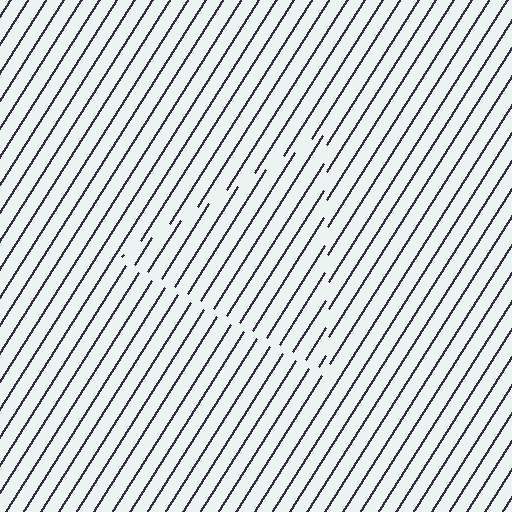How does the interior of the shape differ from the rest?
The interior of the shape contains the same grating, shifted by half a period — the contour is defined by the phase discontinuity where line-ends from the inner and outer gratings abut.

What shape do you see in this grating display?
An illusory triangle. The interior of the shape contains the same grating, shifted by half a period — the contour is defined by the phase discontinuity where line-ends from the inner and outer gratings abut.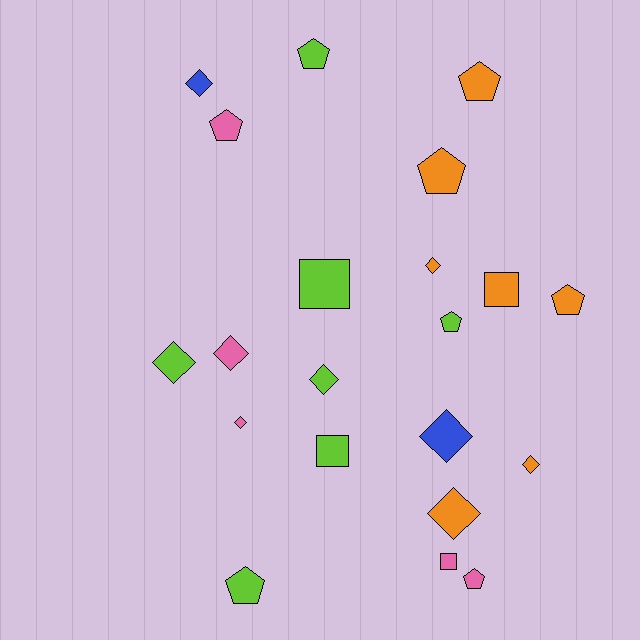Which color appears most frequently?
Lime, with 7 objects.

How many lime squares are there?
There are 2 lime squares.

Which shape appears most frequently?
Diamond, with 9 objects.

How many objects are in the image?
There are 21 objects.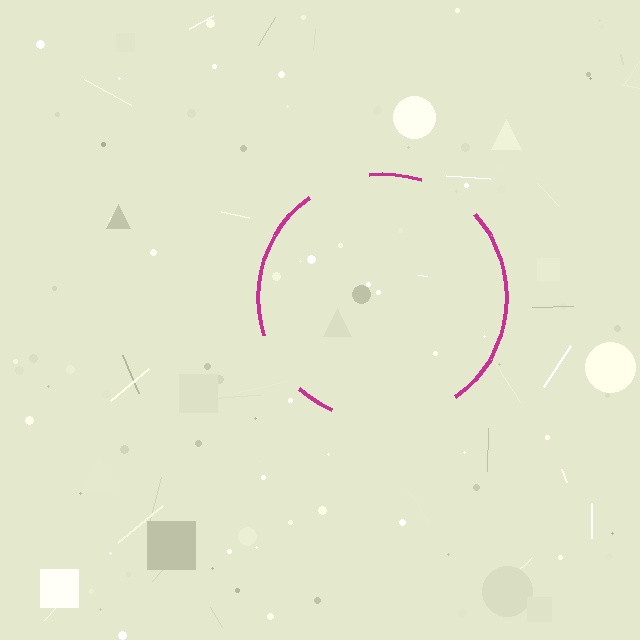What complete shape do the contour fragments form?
The contour fragments form a circle.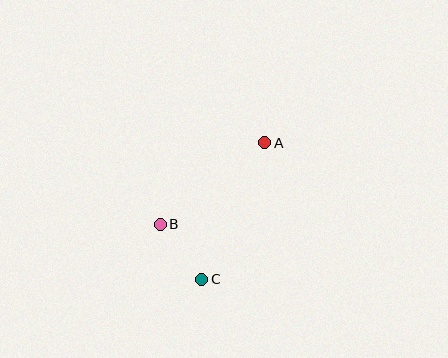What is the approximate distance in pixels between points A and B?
The distance between A and B is approximately 132 pixels.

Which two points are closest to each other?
Points B and C are closest to each other.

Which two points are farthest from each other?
Points A and C are farthest from each other.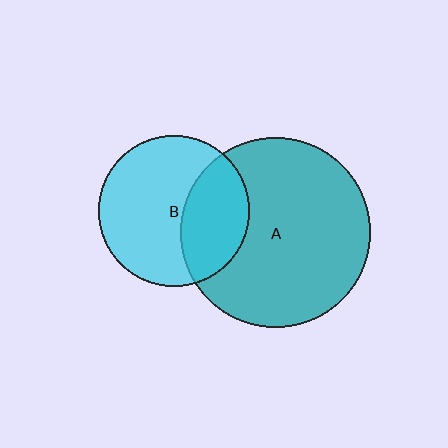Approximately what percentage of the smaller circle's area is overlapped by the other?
Approximately 35%.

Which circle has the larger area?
Circle A (teal).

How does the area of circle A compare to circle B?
Approximately 1.6 times.